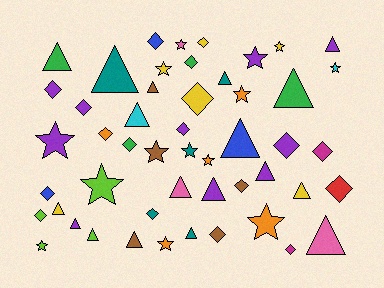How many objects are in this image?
There are 50 objects.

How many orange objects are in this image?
There are 5 orange objects.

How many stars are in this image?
There are 14 stars.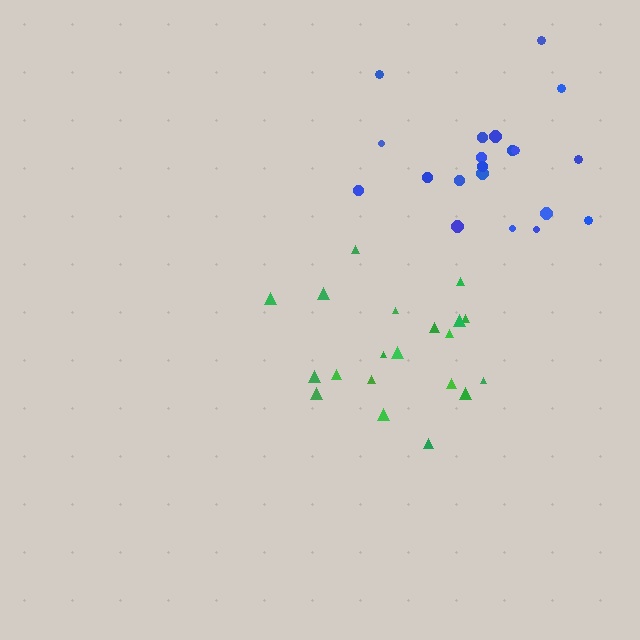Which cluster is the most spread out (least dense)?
Green.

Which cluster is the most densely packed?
Blue.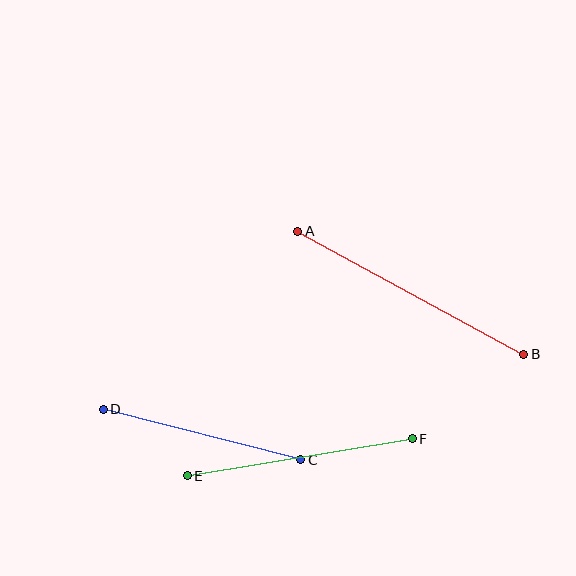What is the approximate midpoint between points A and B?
The midpoint is at approximately (411, 293) pixels.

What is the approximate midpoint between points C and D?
The midpoint is at approximately (202, 434) pixels.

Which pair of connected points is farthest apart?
Points A and B are farthest apart.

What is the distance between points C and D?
The distance is approximately 204 pixels.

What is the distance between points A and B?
The distance is approximately 257 pixels.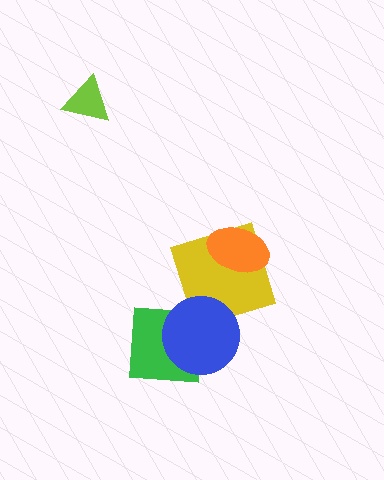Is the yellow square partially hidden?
Yes, it is partially covered by another shape.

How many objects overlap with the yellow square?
2 objects overlap with the yellow square.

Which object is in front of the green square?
The blue circle is in front of the green square.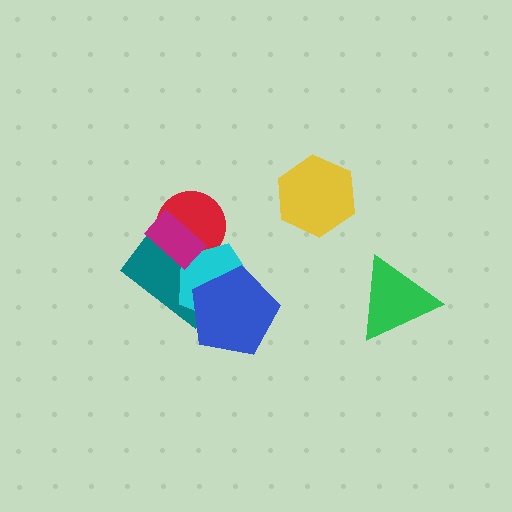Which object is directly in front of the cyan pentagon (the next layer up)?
The blue pentagon is directly in front of the cyan pentagon.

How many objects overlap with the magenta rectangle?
3 objects overlap with the magenta rectangle.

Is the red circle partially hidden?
Yes, it is partially covered by another shape.